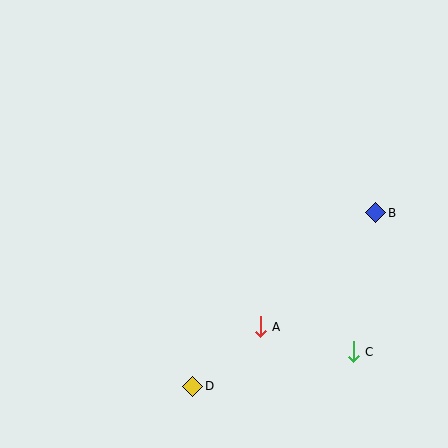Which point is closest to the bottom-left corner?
Point D is closest to the bottom-left corner.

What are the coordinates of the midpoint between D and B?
The midpoint between D and B is at (284, 300).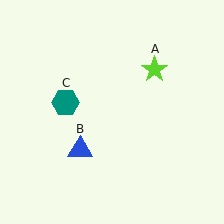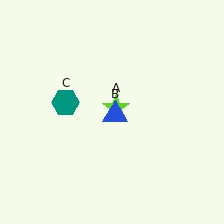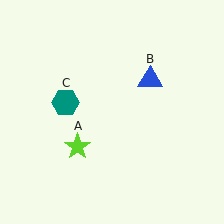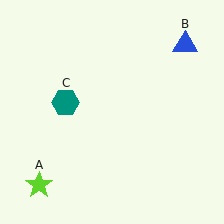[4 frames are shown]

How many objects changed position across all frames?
2 objects changed position: lime star (object A), blue triangle (object B).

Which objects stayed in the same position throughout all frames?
Teal hexagon (object C) remained stationary.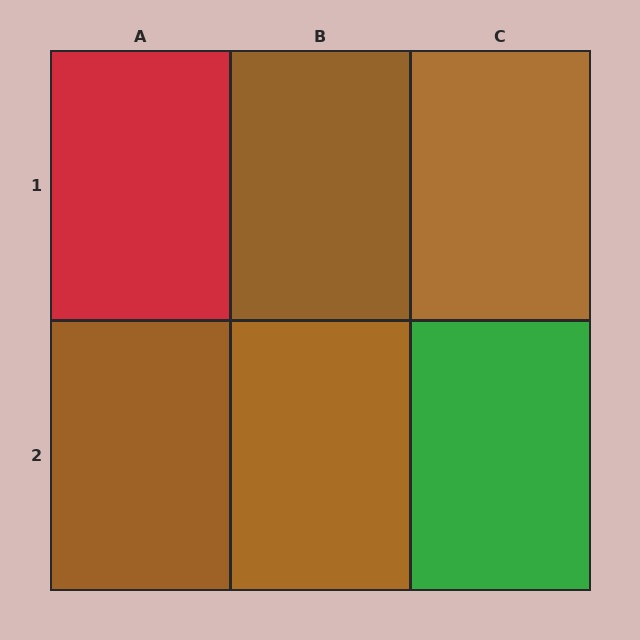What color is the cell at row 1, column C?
Brown.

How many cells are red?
1 cell is red.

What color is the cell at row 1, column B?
Brown.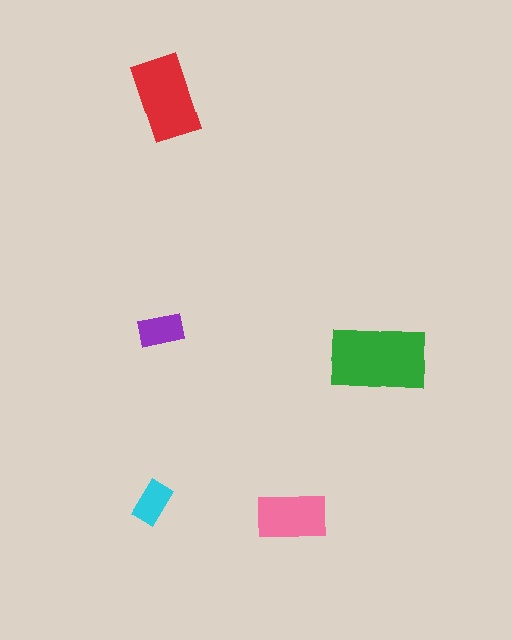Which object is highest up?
The red rectangle is topmost.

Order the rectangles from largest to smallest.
the green one, the red one, the pink one, the purple one, the cyan one.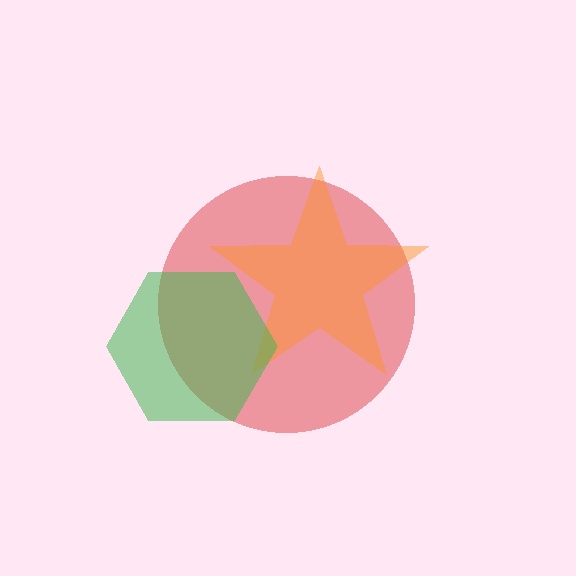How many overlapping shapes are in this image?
There are 3 overlapping shapes in the image.